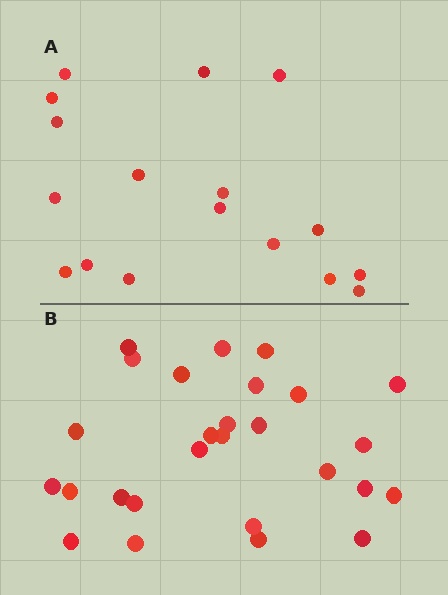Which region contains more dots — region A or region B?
Region B (the bottom region) has more dots.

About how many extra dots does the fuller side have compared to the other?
Region B has roughly 10 or so more dots than region A.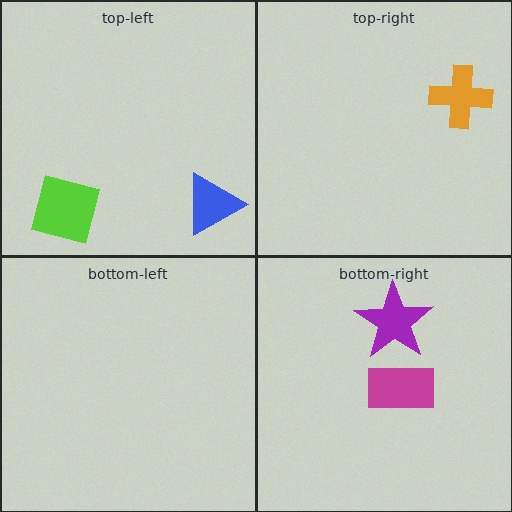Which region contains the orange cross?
The top-right region.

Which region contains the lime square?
The top-left region.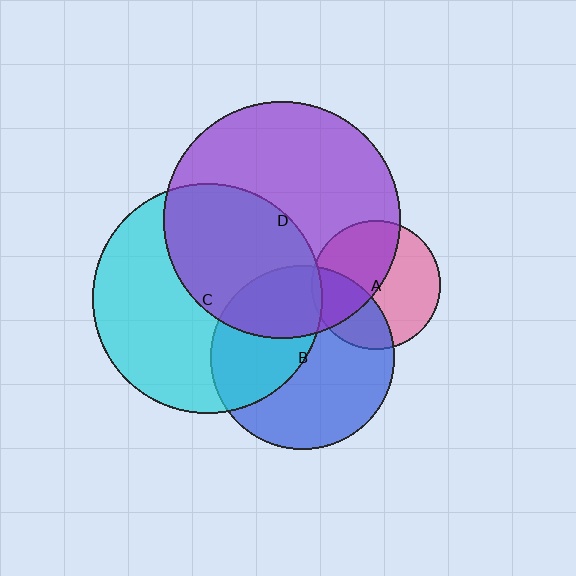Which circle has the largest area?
Circle D (purple).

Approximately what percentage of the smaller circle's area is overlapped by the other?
Approximately 45%.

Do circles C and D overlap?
Yes.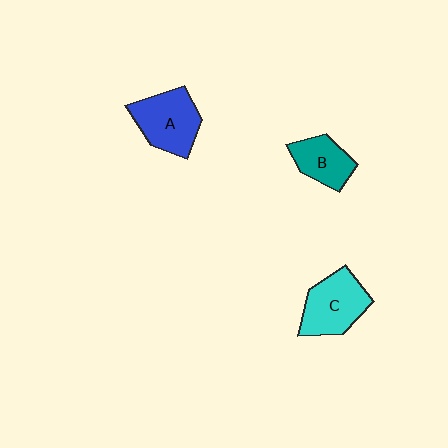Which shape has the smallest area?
Shape B (teal).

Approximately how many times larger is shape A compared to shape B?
Approximately 1.4 times.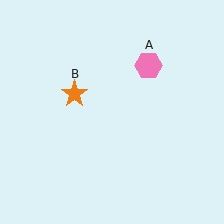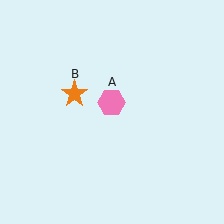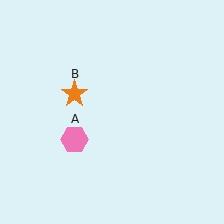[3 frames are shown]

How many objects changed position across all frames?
1 object changed position: pink hexagon (object A).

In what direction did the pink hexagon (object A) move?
The pink hexagon (object A) moved down and to the left.